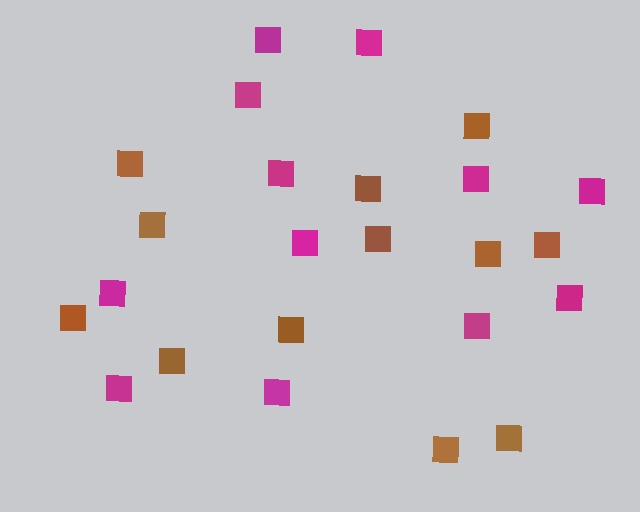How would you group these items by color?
There are 2 groups: one group of brown squares (12) and one group of magenta squares (12).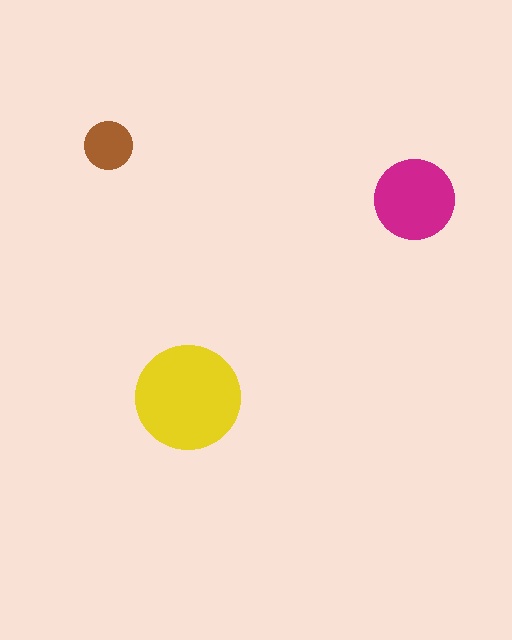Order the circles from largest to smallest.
the yellow one, the magenta one, the brown one.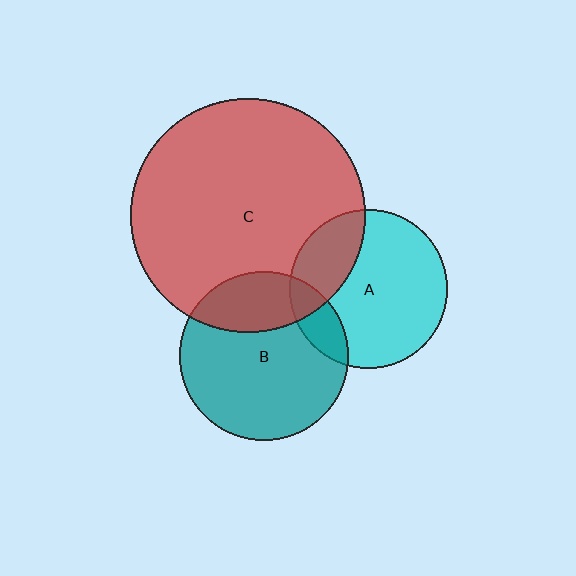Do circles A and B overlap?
Yes.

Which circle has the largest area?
Circle C (red).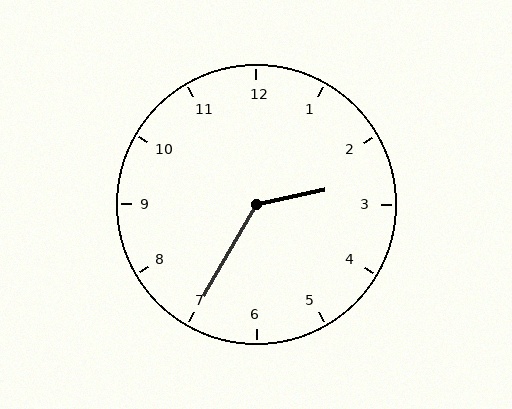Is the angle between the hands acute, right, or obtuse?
It is obtuse.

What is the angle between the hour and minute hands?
Approximately 132 degrees.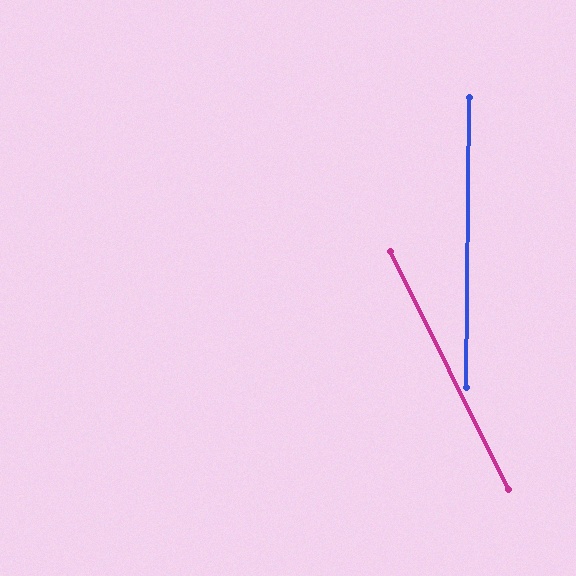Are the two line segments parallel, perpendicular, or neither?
Neither parallel nor perpendicular — they differ by about 27°.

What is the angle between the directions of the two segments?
Approximately 27 degrees.